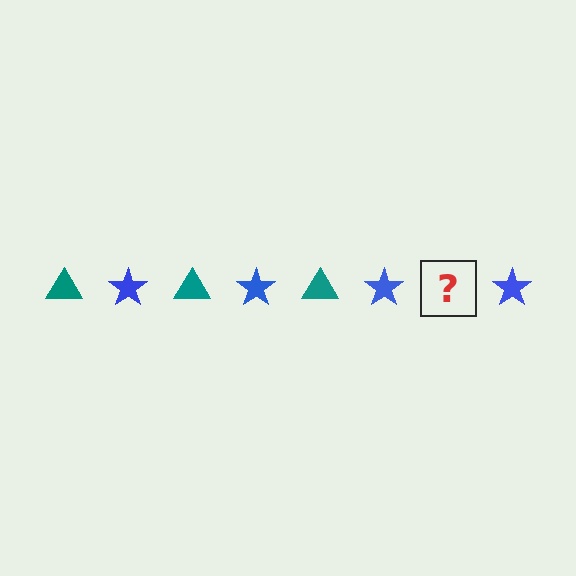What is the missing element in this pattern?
The missing element is a teal triangle.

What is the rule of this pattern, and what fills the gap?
The rule is that the pattern alternates between teal triangle and blue star. The gap should be filled with a teal triangle.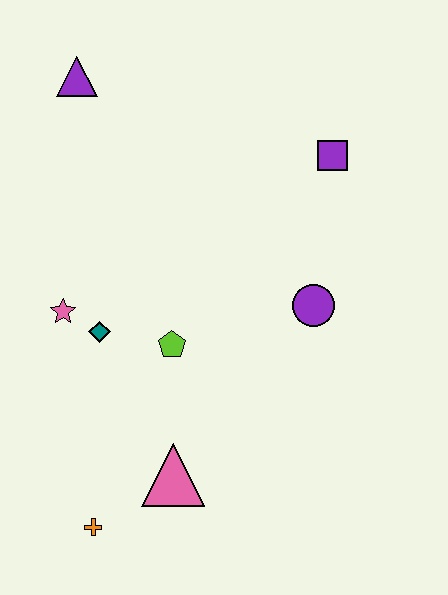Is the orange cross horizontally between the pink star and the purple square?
Yes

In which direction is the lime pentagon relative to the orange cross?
The lime pentagon is above the orange cross.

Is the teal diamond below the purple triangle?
Yes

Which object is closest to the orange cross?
The pink triangle is closest to the orange cross.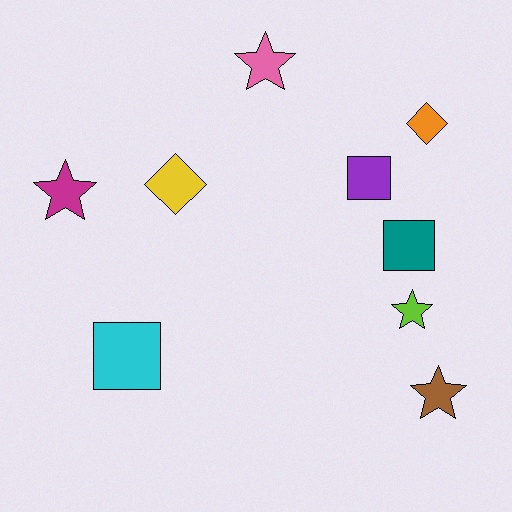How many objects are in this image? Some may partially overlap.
There are 9 objects.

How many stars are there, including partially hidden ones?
There are 4 stars.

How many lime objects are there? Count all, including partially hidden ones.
There is 1 lime object.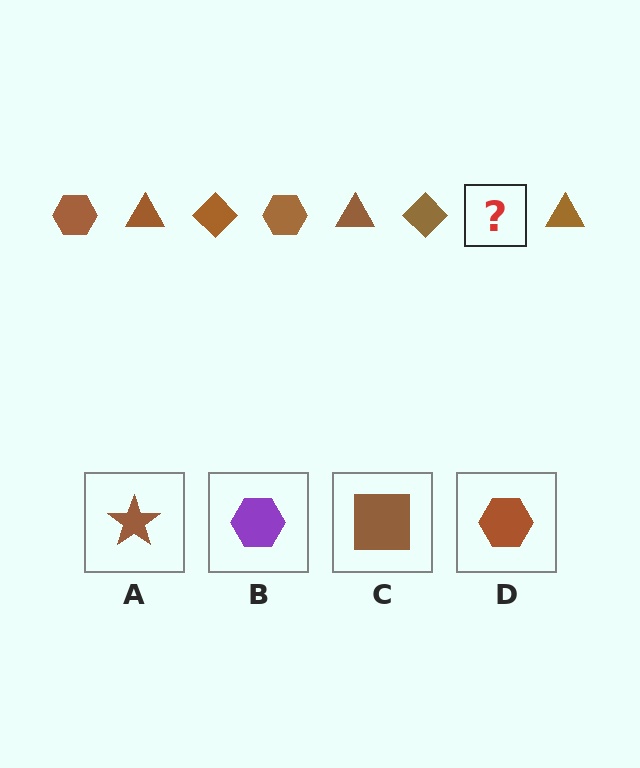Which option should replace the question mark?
Option D.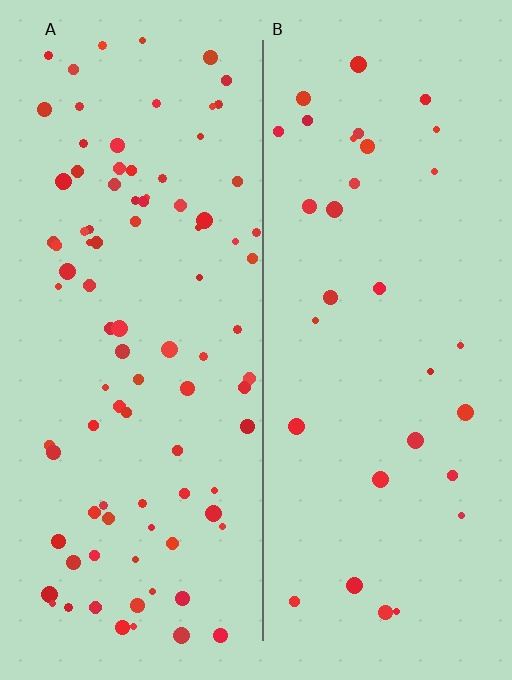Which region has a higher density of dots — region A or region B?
A (the left).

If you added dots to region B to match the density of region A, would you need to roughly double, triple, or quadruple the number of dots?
Approximately triple.